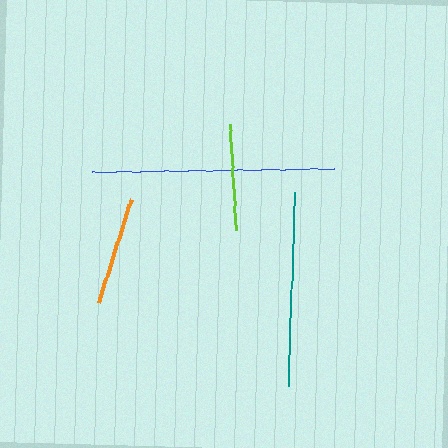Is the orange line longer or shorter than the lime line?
The orange line is longer than the lime line.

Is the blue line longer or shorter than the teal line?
The blue line is longer than the teal line.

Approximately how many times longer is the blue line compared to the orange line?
The blue line is approximately 2.2 times the length of the orange line.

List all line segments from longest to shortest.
From longest to shortest: blue, teal, orange, lime.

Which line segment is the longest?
The blue line is the longest at approximately 241 pixels.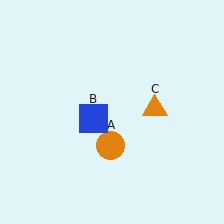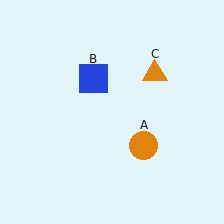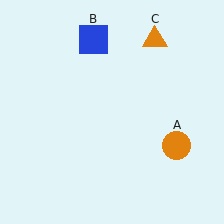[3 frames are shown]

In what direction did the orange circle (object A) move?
The orange circle (object A) moved right.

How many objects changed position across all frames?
3 objects changed position: orange circle (object A), blue square (object B), orange triangle (object C).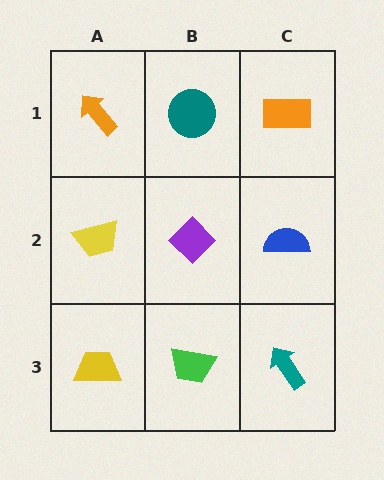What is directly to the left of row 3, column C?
A green trapezoid.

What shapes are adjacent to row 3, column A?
A yellow trapezoid (row 2, column A), a green trapezoid (row 3, column B).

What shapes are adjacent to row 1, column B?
A purple diamond (row 2, column B), an orange arrow (row 1, column A), an orange rectangle (row 1, column C).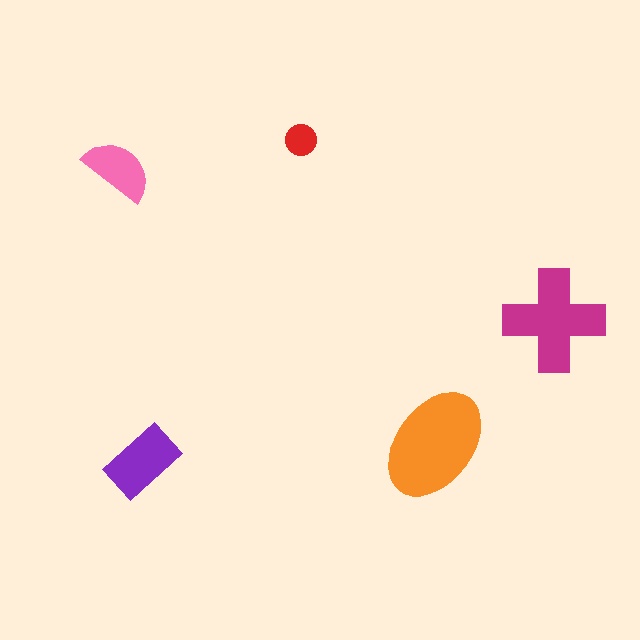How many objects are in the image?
There are 5 objects in the image.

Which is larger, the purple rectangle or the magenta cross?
The magenta cross.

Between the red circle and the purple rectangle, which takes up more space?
The purple rectangle.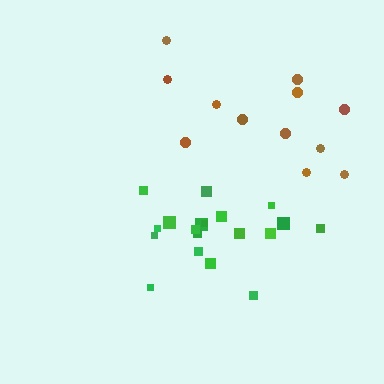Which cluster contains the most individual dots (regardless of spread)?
Green (19).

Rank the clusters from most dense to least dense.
green, brown.